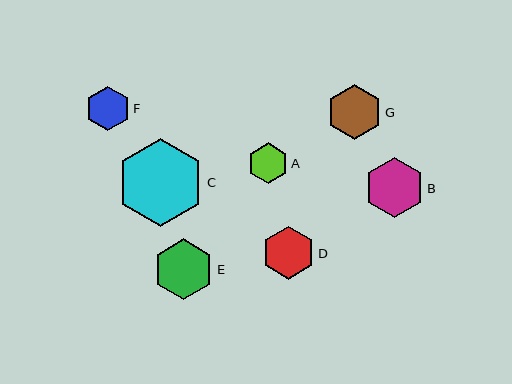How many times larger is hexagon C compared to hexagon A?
Hexagon C is approximately 2.2 times the size of hexagon A.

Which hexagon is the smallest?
Hexagon A is the smallest with a size of approximately 41 pixels.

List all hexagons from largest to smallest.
From largest to smallest: C, E, B, G, D, F, A.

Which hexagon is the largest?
Hexagon C is the largest with a size of approximately 88 pixels.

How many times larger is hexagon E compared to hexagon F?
Hexagon E is approximately 1.4 times the size of hexagon F.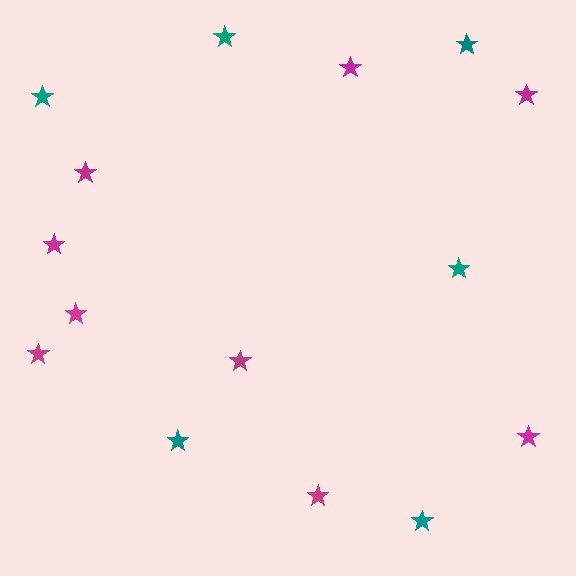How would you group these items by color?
There are 2 groups: one group of magenta stars (9) and one group of teal stars (6).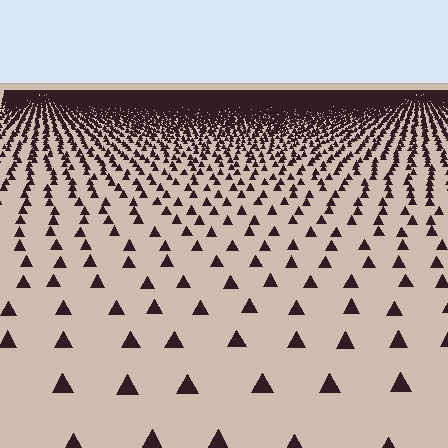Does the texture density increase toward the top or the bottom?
Density increases toward the top.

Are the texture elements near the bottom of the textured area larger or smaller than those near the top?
Larger. Near the bottom, elements are closer to the viewer and appear at a bigger on-screen size.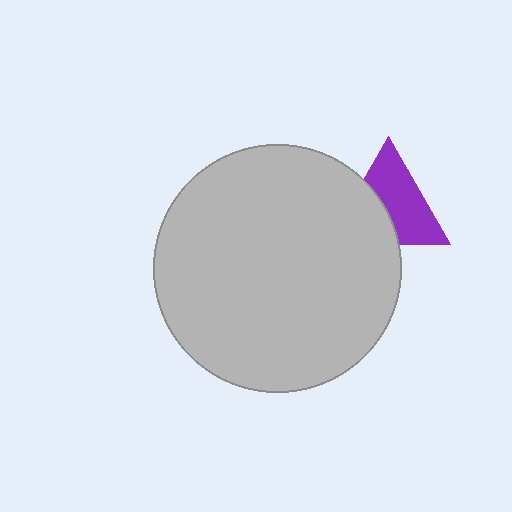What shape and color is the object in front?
The object in front is a light gray circle.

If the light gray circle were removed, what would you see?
You would see the complete purple triangle.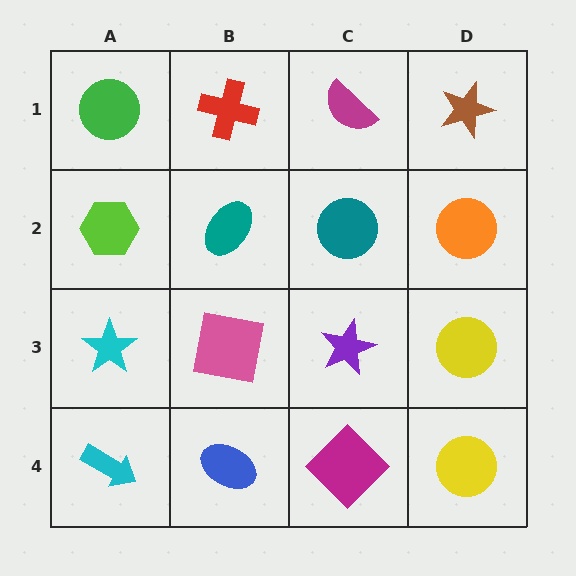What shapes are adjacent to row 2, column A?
A green circle (row 1, column A), a cyan star (row 3, column A), a teal ellipse (row 2, column B).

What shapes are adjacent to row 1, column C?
A teal circle (row 2, column C), a red cross (row 1, column B), a brown star (row 1, column D).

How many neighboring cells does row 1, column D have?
2.